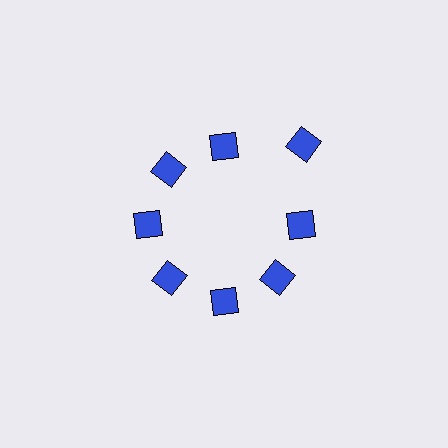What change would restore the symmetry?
The symmetry would be restored by moving it inward, back onto the ring so that all 8 diamonds sit at equal angles and equal distance from the center.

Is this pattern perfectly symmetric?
No. The 8 blue diamonds are arranged in a ring, but one element near the 2 o'clock position is pushed outward from the center, breaking the 8-fold rotational symmetry.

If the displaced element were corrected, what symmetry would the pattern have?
It would have 8-fold rotational symmetry — the pattern would map onto itself every 45 degrees.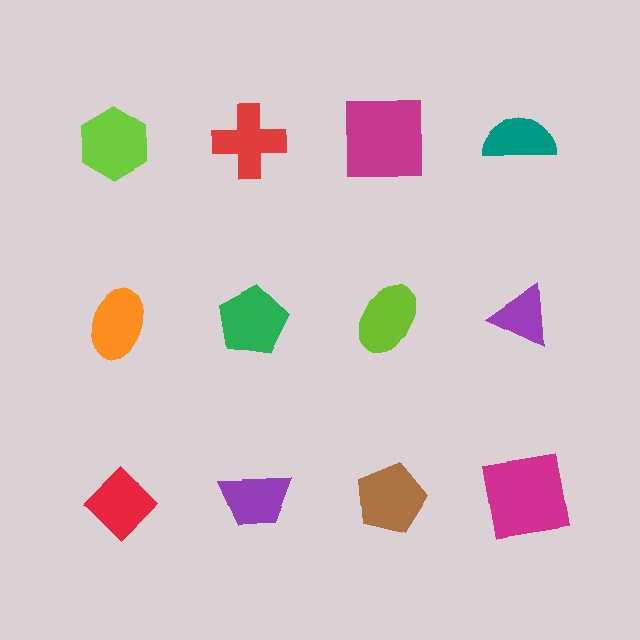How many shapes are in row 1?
4 shapes.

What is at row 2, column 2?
A green pentagon.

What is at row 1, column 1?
A lime hexagon.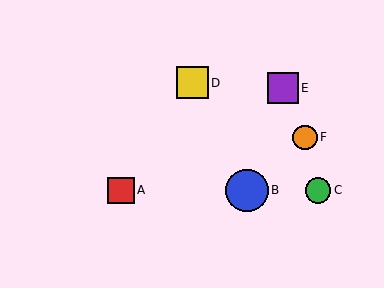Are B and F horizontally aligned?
No, B is at y≈190 and F is at y≈137.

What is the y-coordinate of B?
Object B is at y≈190.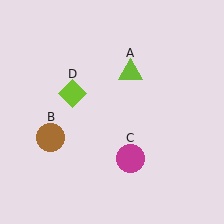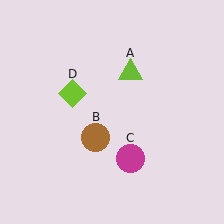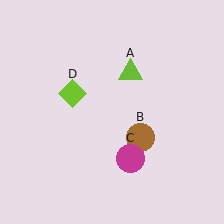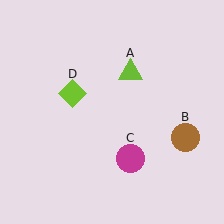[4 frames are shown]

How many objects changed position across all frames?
1 object changed position: brown circle (object B).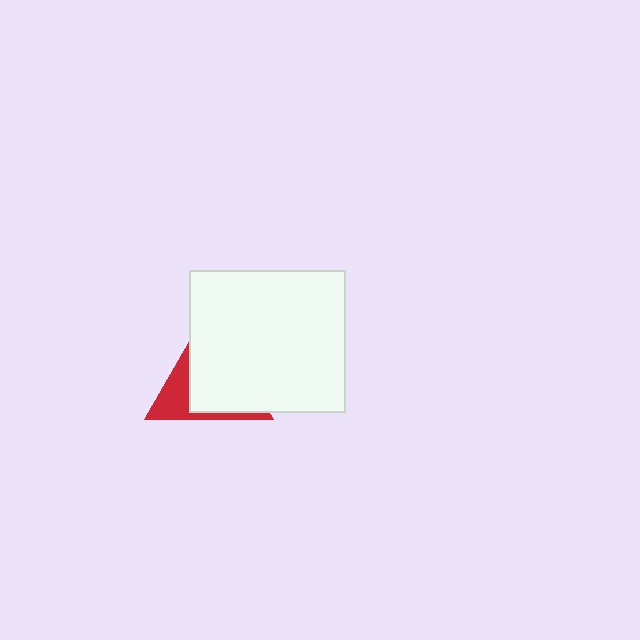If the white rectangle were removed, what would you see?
You would see the complete red triangle.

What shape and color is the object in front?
The object in front is a white rectangle.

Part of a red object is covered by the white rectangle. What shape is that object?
It is a triangle.